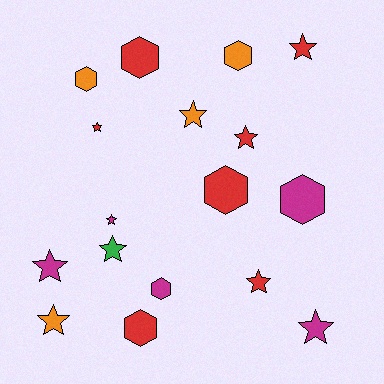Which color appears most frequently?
Red, with 7 objects.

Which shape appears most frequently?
Star, with 10 objects.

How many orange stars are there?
There are 2 orange stars.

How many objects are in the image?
There are 17 objects.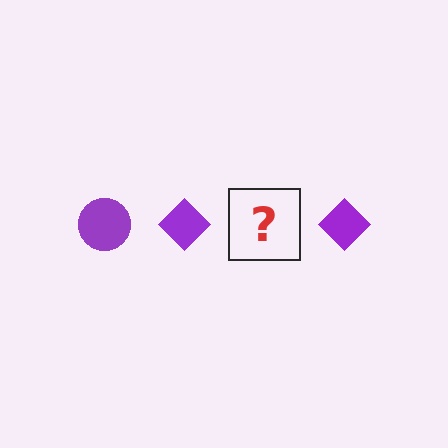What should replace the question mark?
The question mark should be replaced with a purple circle.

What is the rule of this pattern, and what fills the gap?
The rule is that the pattern cycles through circle, diamond shapes in purple. The gap should be filled with a purple circle.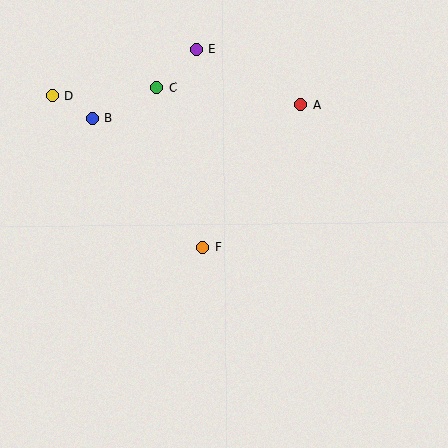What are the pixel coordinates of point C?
Point C is at (156, 87).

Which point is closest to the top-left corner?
Point D is closest to the top-left corner.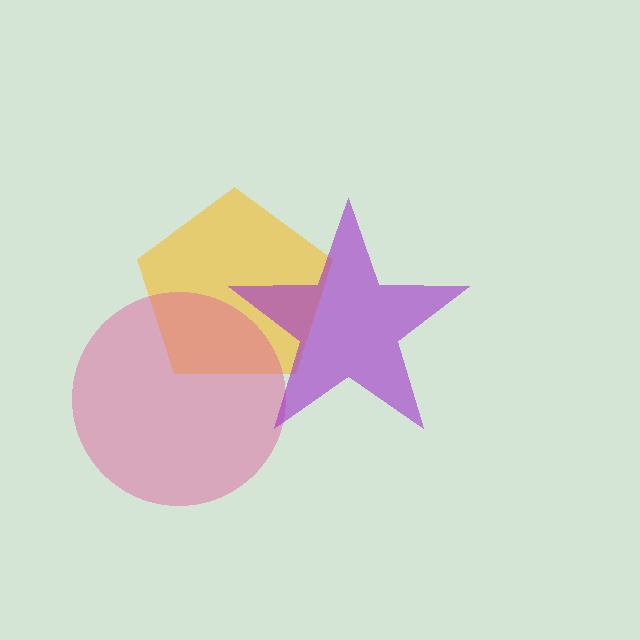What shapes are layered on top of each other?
The layered shapes are: a yellow pentagon, a pink circle, a purple star.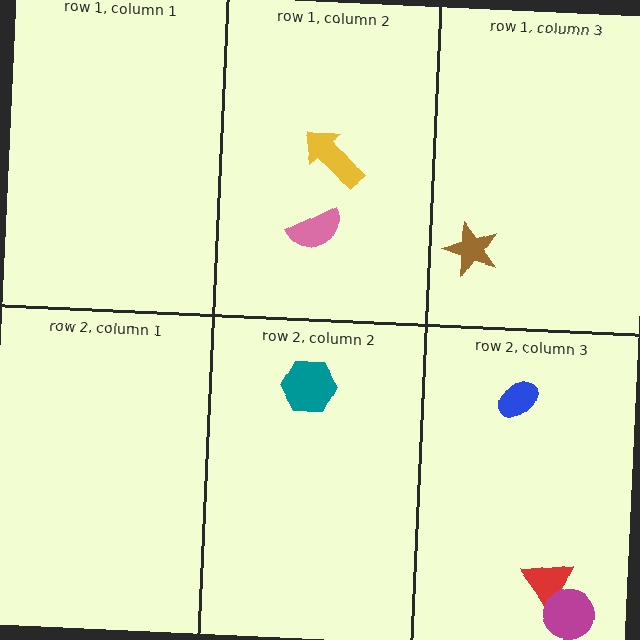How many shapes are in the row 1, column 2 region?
2.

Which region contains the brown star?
The row 1, column 3 region.